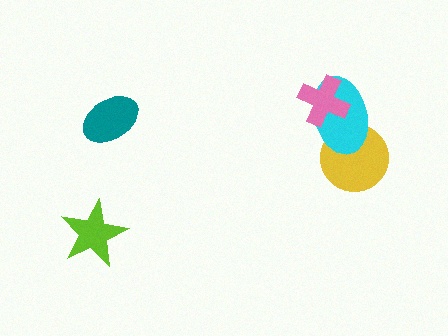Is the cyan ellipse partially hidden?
Yes, it is partially covered by another shape.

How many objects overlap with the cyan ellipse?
2 objects overlap with the cyan ellipse.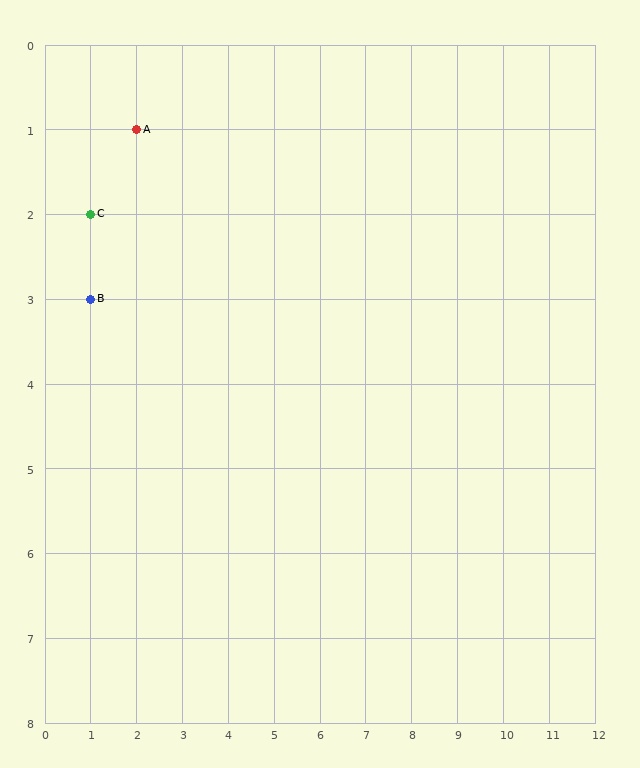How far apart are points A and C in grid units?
Points A and C are 1 column and 1 row apart (about 1.4 grid units diagonally).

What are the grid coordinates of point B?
Point B is at grid coordinates (1, 3).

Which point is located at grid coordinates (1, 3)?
Point B is at (1, 3).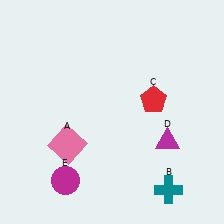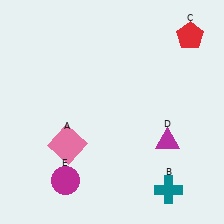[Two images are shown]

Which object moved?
The red pentagon (C) moved up.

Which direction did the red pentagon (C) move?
The red pentagon (C) moved up.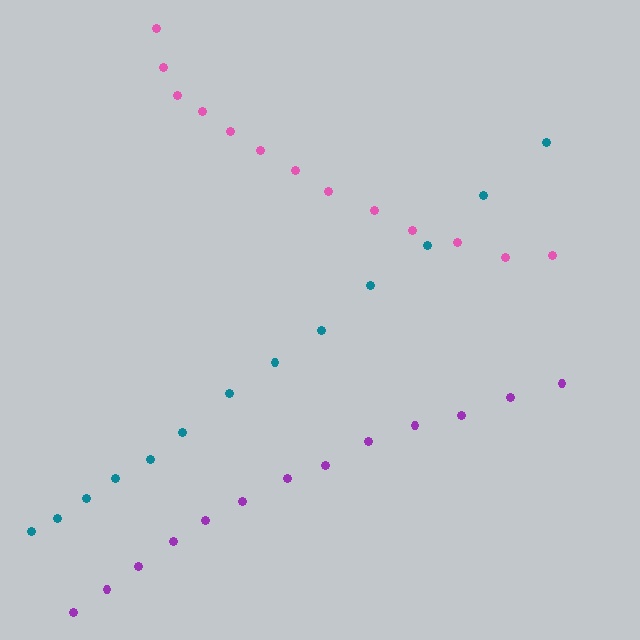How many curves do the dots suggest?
There are 3 distinct paths.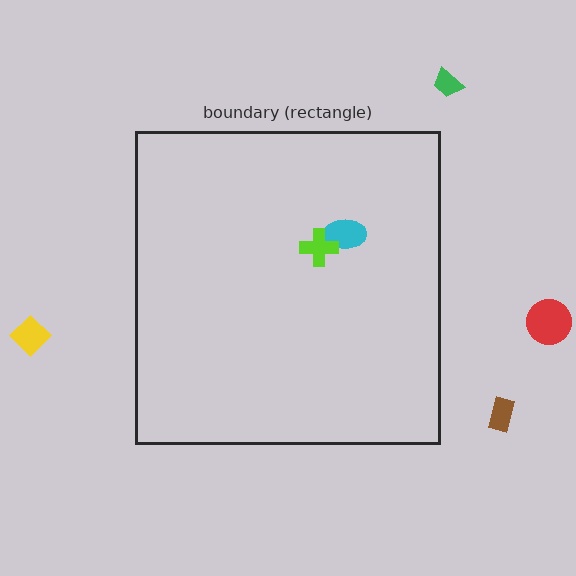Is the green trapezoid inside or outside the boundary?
Outside.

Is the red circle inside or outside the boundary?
Outside.